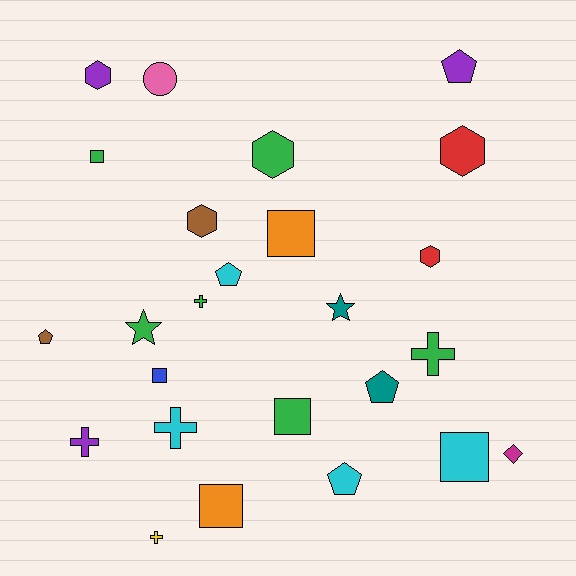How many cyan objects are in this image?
There are 4 cyan objects.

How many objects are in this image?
There are 25 objects.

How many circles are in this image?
There is 1 circle.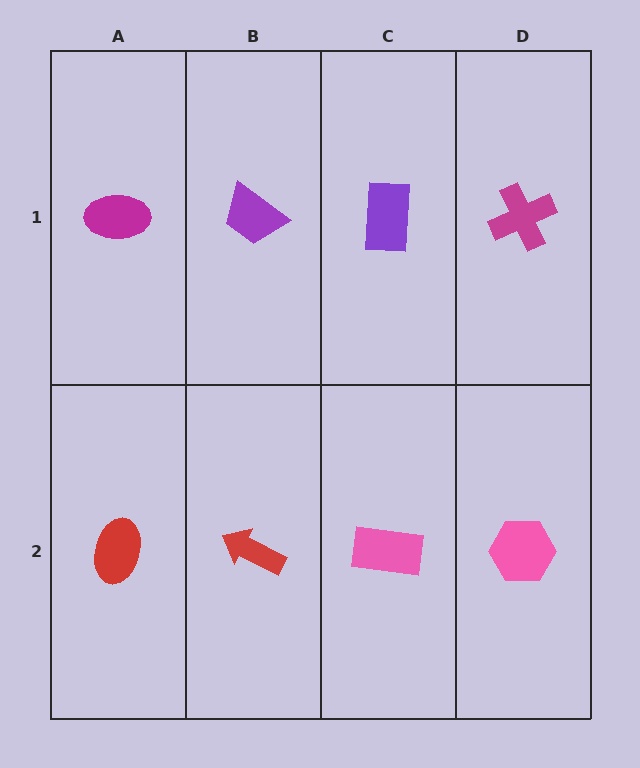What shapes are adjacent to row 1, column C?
A pink rectangle (row 2, column C), a purple trapezoid (row 1, column B), a magenta cross (row 1, column D).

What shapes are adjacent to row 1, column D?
A pink hexagon (row 2, column D), a purple rectangle (row 1, column C).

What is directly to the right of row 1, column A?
A purple trapezoid.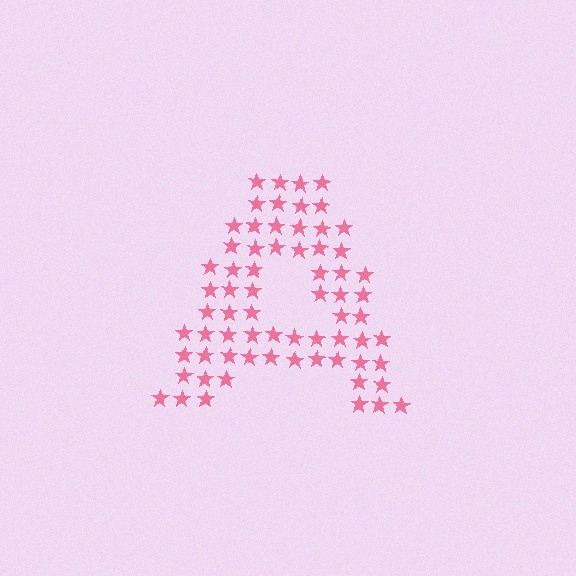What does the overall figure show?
The overall figure shows the letter A.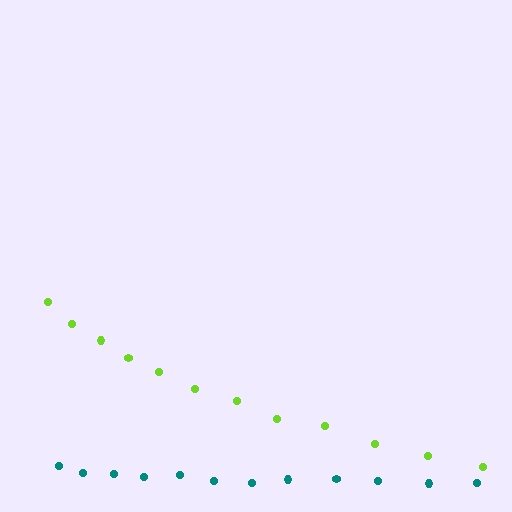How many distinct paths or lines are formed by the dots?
There are 2 distinct paths.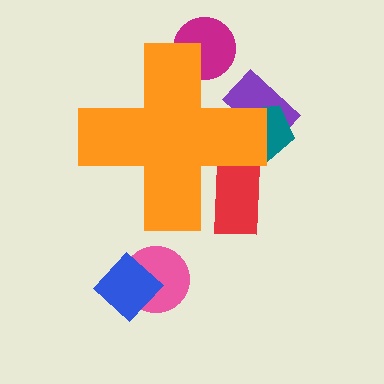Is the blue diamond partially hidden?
No, the blue diamond is fully visible.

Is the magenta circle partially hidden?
Yes, the magenta circle is partially hidden behind the orange cross.